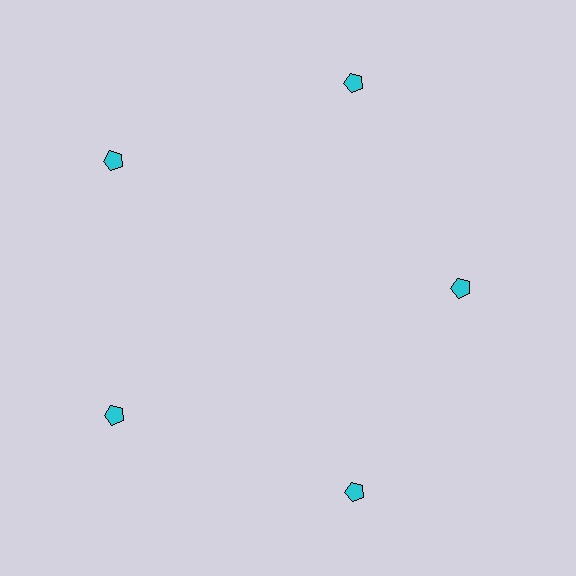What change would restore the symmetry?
The symmetry would be restored by moving it outward, back onto the ring so that all 5 pentagons sit at equal angles and equal distance from the center.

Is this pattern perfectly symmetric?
No. The 5 cyan pentagons are arranged in a ring, but one element near the 3 o'clock position is pulled inward toward the center, breaking the 5-fold rotational symmetry.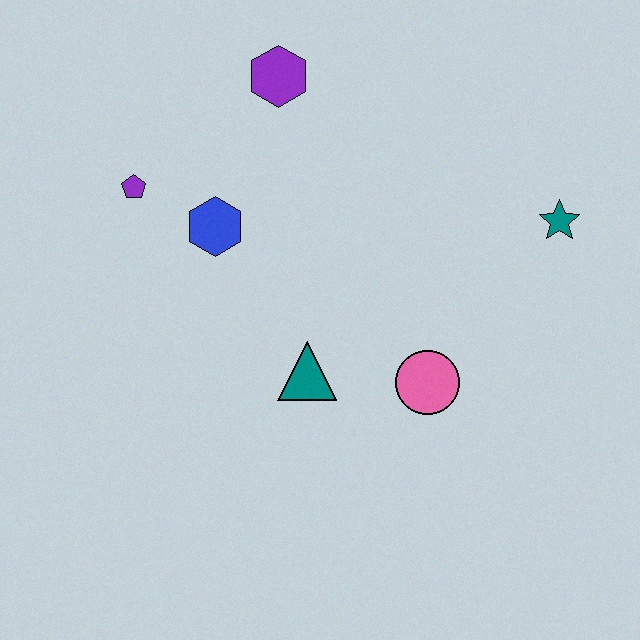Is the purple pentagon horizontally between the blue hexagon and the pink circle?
No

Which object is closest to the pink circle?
The teal triangle is closest to the pink circle.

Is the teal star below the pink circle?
No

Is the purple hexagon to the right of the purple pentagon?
Yes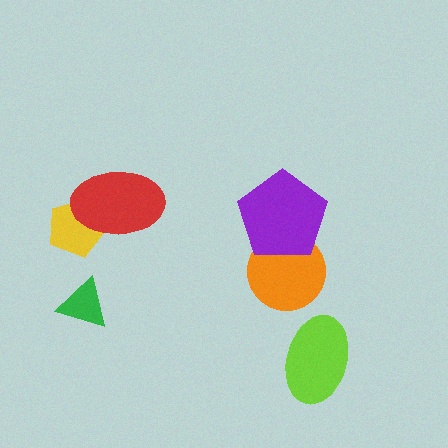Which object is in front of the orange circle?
The purple pentagon is in front of the orange circle.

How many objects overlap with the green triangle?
0 objects overlap with the green triangle.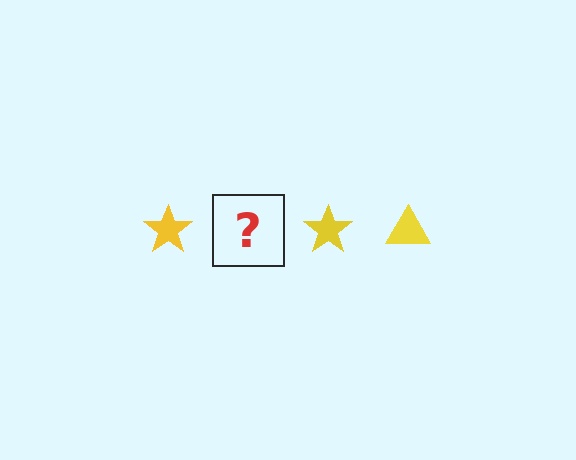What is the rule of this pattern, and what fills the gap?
The rule is that the pattern cycles through star, triangle shapes in yellow. The gap should be filled with a yellow triangle.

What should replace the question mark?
The question mark should be replaced with a yellow triangle.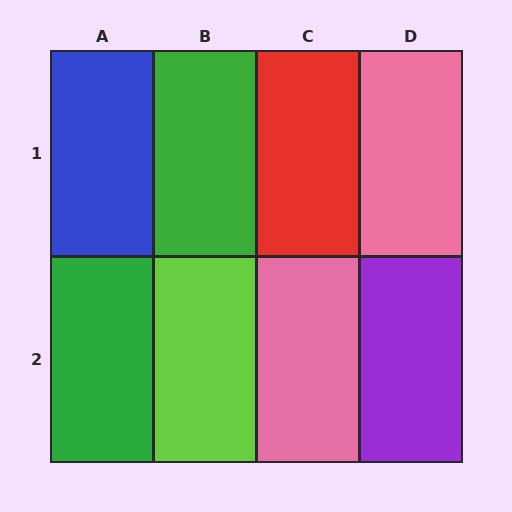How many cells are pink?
2 cells are pink.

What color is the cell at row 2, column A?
Green.